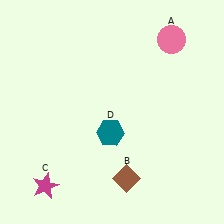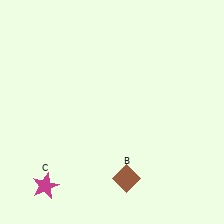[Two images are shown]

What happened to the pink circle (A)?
The pink circle (A) was removed in Image 2. It was in the top-right area of Image 1.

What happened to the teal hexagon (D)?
The teal hexagon (D) was removed in Image 2. It was in the bottom-left area of Image 1.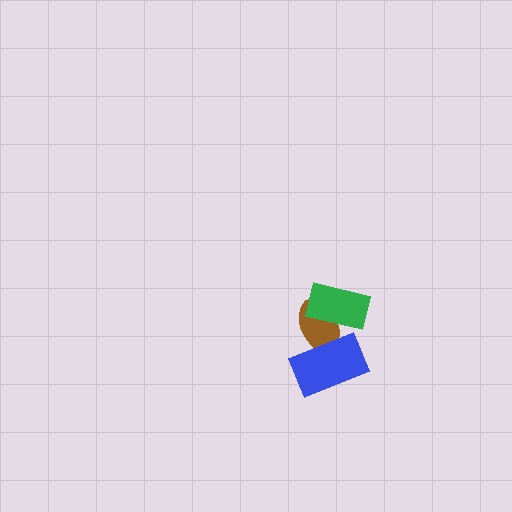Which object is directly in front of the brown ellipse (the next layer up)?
The green rectangle is directly in front of the brown ellipse.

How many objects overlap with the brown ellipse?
2 objects overlap with the brown ellipse.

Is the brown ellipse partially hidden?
Yes, it is partially covered by another shape.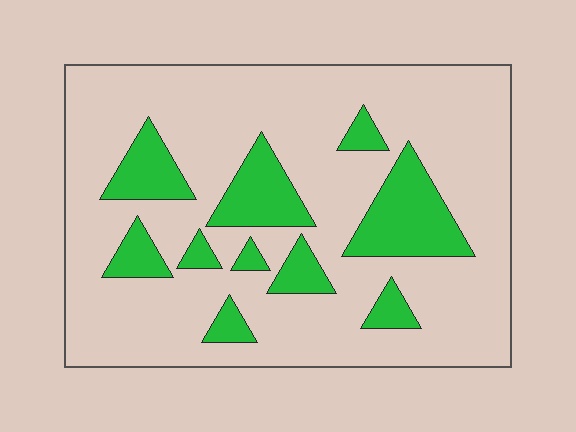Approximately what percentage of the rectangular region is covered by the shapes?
Approximately 20%.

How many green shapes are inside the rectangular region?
10.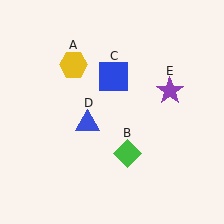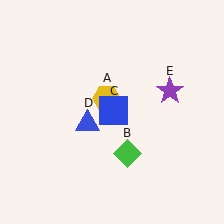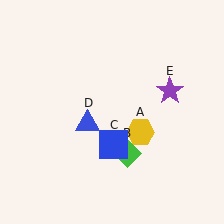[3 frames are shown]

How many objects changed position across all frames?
2 objects changed position: yellow hexagon (object A), blue square (object C).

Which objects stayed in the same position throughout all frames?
Green diamond (object B) and blue triangle (object D) and purple star (object E) remained stationary.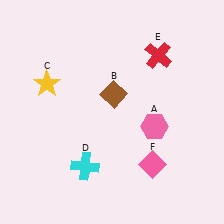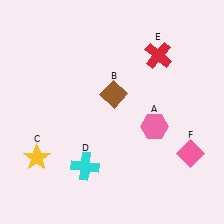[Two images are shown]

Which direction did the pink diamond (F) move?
The pink diamond (F) moved right.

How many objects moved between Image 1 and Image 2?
2 objects moved between the two images.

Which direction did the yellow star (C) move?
The yellow star (C) moved down.